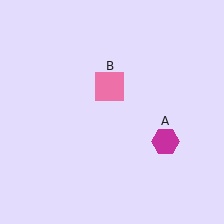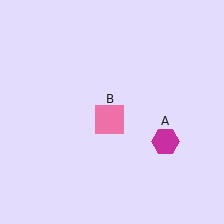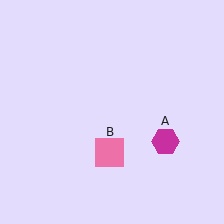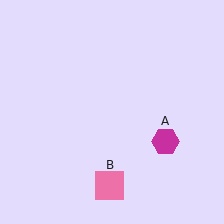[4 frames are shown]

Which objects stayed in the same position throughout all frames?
Magenta hexagon (object A) remained stationary.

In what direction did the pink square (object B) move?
The pink square (object B) moved down.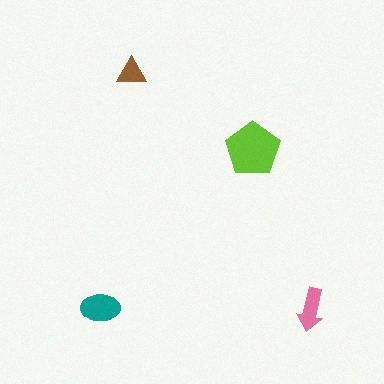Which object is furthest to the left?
The teal ellipse is leftmost.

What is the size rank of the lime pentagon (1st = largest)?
1st.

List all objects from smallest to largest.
The brown triangle, the pink arrow, the teal ellipse, the lime pentagon.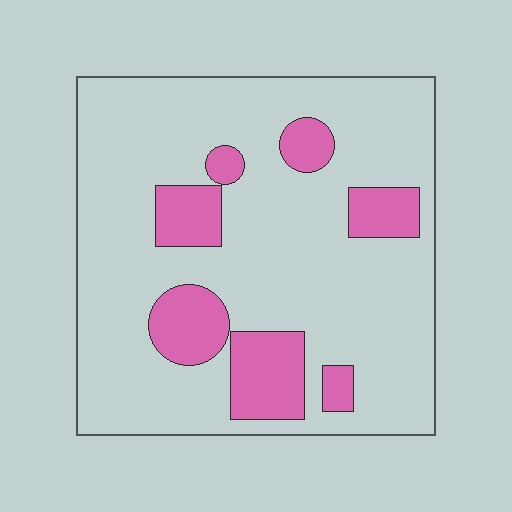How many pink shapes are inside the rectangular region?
7.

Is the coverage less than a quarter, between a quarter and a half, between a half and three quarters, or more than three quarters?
Less than a quarter.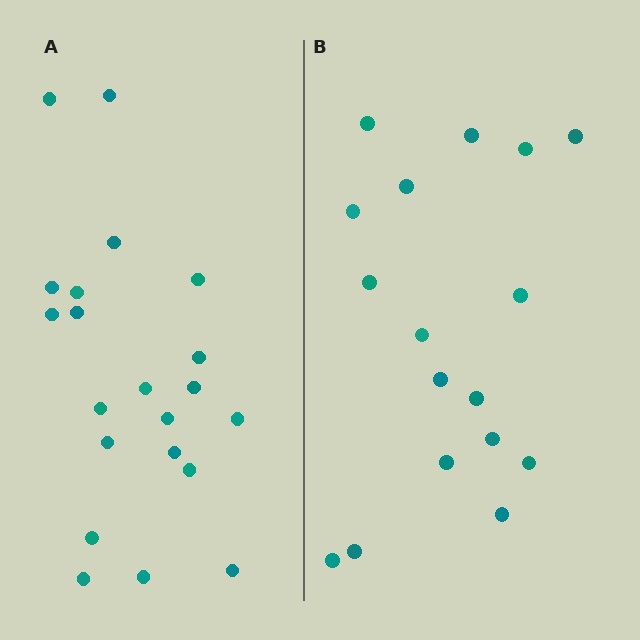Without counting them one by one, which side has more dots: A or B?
Region A (the left region) has more dots.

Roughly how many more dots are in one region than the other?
Region A has about 4 more dots than region B.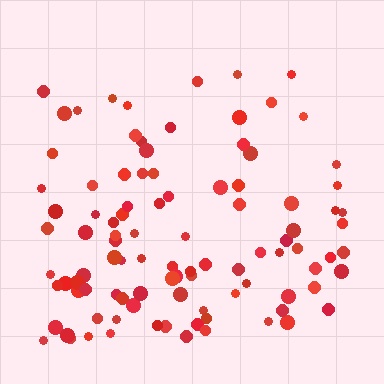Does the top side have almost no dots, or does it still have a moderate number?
Still a moderate number, just noticeably fewer than the bottom.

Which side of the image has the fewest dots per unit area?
The top.